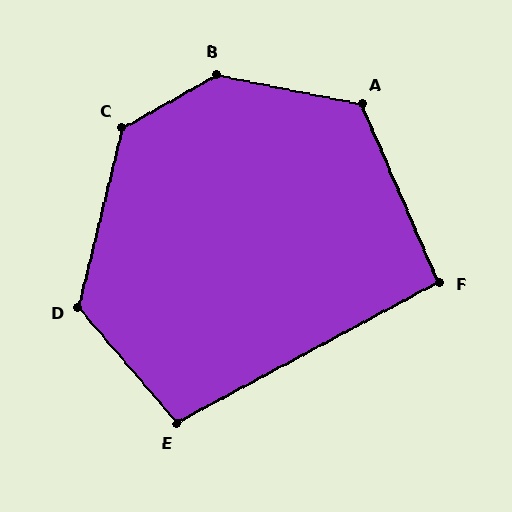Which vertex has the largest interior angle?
B, at approximately 139 degrees.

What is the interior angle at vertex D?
Approximately 126 degrees (obtuse).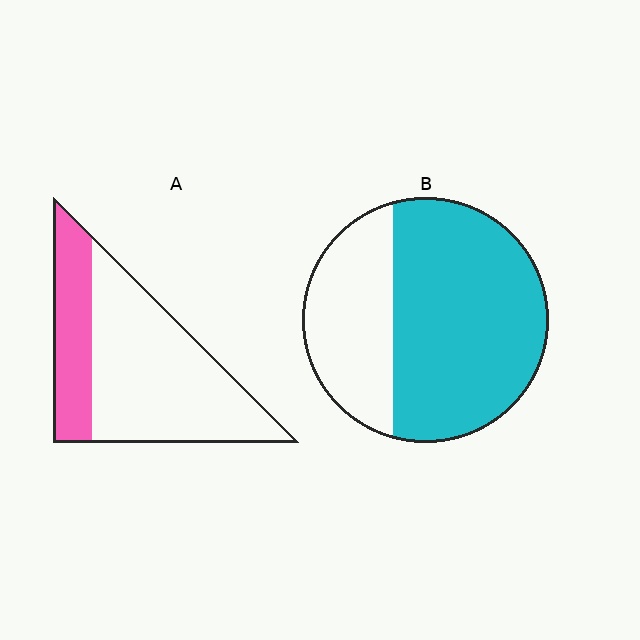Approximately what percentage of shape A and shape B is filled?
A is approximately 30% and B is approximately 65%.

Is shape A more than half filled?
No.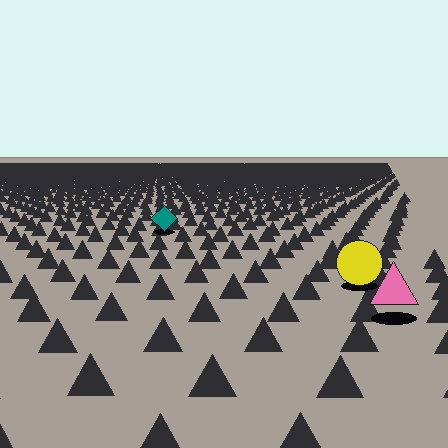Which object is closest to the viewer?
The pink triangle is closest. The texture marks near it are larger and more spread out.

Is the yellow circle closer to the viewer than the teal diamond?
Yes. The yellow circle is closer — you can tell from the texture gradient: the ground texture is coarser near it.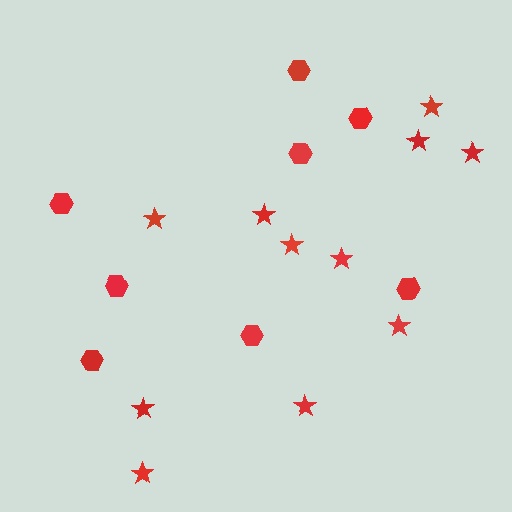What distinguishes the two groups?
There are 2 groups: one group of hexagons (8) and one group of stars (11).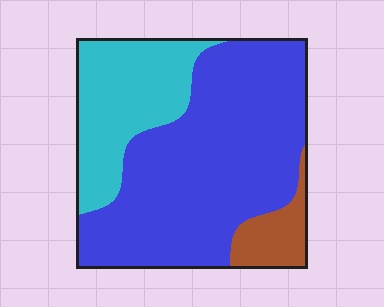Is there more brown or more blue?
Blue.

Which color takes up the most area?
Blue, at roughly 65%.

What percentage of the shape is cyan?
Cyan covers 27% of the shape.